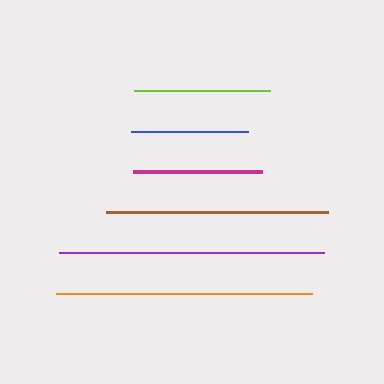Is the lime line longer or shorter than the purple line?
The purple line is longer than the lime line.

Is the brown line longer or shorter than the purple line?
The purple line is longer than the brown line.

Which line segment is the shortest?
The blue line is the shortest at approximately 116 pixels.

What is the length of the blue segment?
The blue segment is approximately 116 pixels long.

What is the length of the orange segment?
The orange segment is approximately 256 pixels long.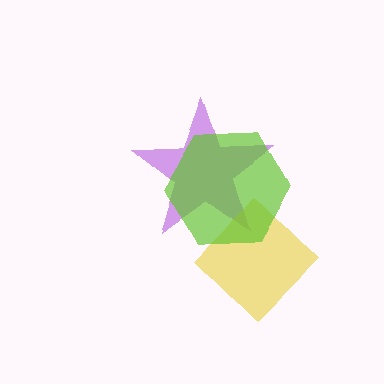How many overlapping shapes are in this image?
There are 3 overlapping shapes in the image.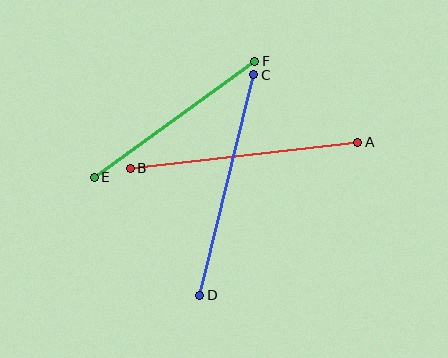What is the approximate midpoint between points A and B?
The midpoint is at approximately (244, 155) pixels.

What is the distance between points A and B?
The distance is approximately 229 pixels.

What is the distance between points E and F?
The distance is approximately 198 pixels.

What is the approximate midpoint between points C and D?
The midpoint is at approximately (227, 185) pixels.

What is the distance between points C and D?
The distance is approximately 227 pixels.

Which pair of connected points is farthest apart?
Points A and B are farthest apart.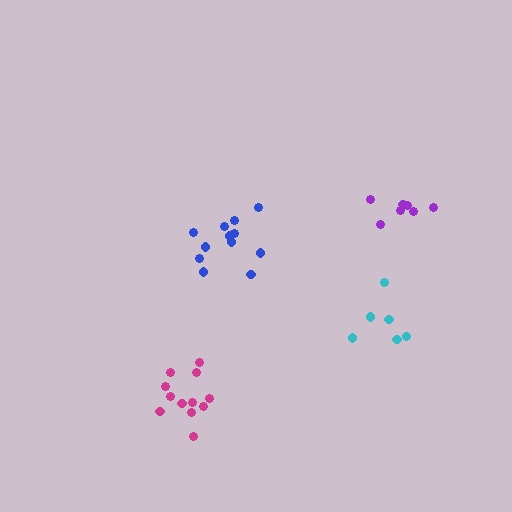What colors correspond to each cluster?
The clusters are colored: blue, purple, magenta, cyan.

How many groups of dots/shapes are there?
There are 4 groups.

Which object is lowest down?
The magenta cluster is bottommost.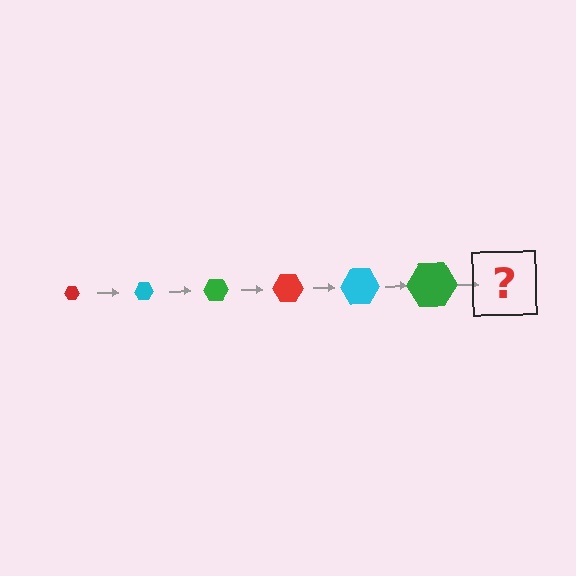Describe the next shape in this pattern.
It should be a red hexagon, larger than the previous one.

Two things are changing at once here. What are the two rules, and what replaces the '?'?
The two rules are that the hexagon grows larger each step and the color cycles through red, cyan, and green. The '?' should be a red hexagon, larger than the previous one.